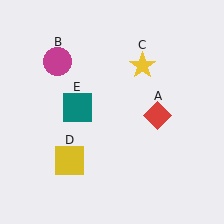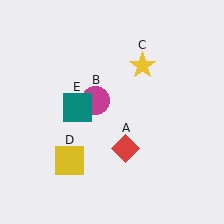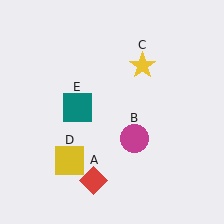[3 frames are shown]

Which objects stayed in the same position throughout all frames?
Yellow star (object C) and yellow square (object D) and teal square (object E) remained stationary.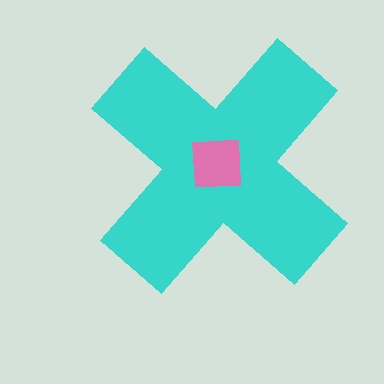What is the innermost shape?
The pink square.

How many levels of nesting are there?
2.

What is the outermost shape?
The cyan cross.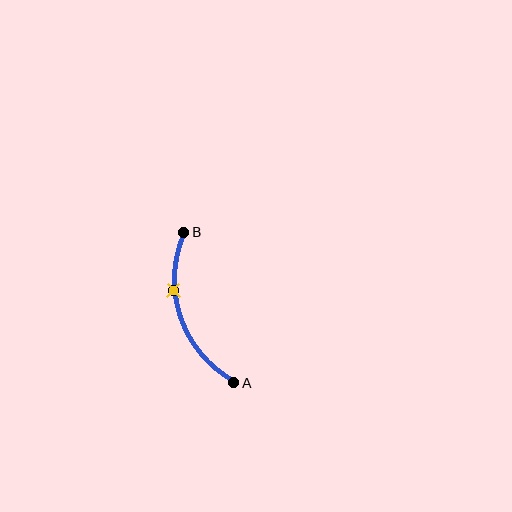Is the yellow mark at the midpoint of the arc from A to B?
No. The yellow mark lies on the arc but is closer to endpoint B. The arc midpoint would be at the point on the curve equidistant along the arc from both A and B.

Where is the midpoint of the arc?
The arc midpoint is the point on the curve farthest from the straight line joining A and B. It sits to the left of that line.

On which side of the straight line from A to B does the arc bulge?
The arc bulges to the left of the straight line connecting A and B.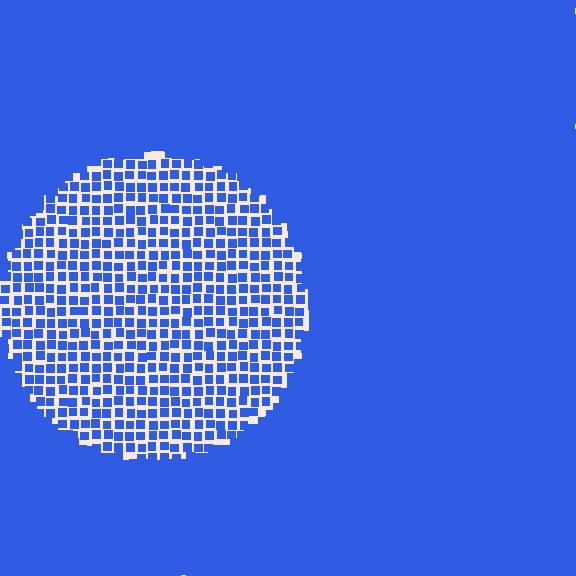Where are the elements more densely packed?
The elements are more densely packed outside the circle boundary.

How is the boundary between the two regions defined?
The boundary is defined by a change in element density (approximately 2.5x ratio). All elements are the same color, size, and shape.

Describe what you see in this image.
The image contains small blue elements arranged at two different densities. A circle-shaped region is visible where the elements are less densely packed than the surrounding area.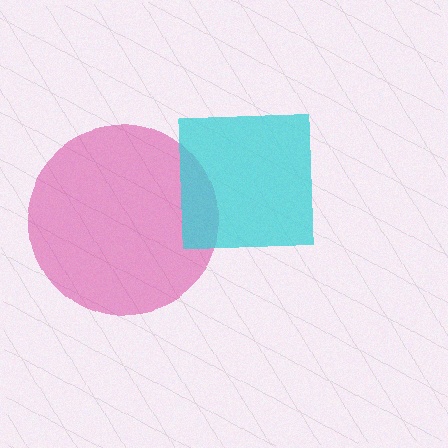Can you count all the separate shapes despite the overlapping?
Yes, there are 2 separate shapes.